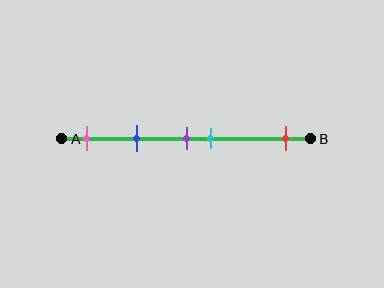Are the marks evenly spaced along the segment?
No, the marks are not evenly spaced.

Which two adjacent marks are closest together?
The purple and cyan marks are the closest adjacent pair.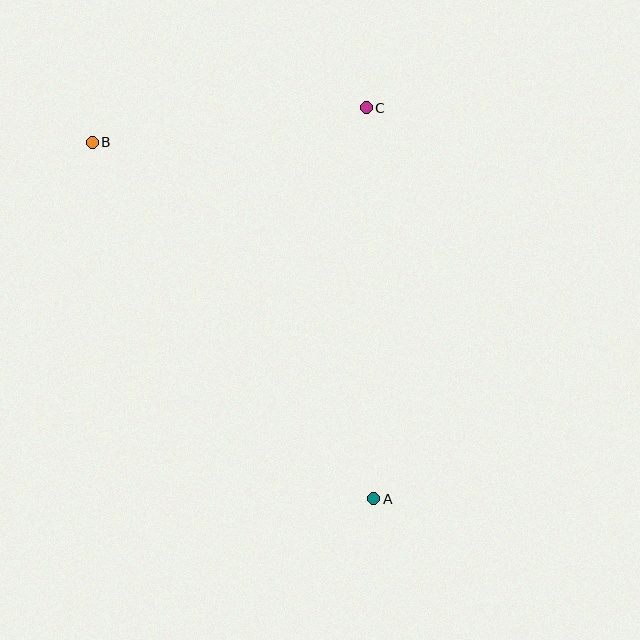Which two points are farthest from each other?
Points A and B are farthest from each other.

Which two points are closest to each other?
Points B and C are closest to each other.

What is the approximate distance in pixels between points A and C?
The distance between A and C is approximately 391 pixels.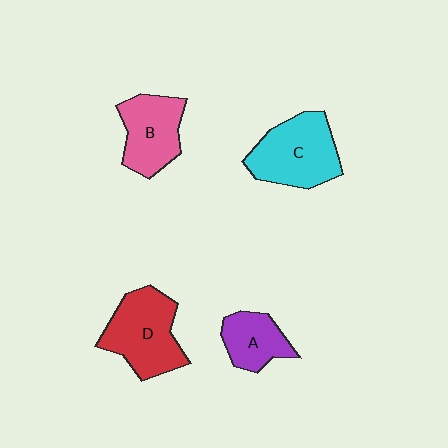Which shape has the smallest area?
Shape A (purple).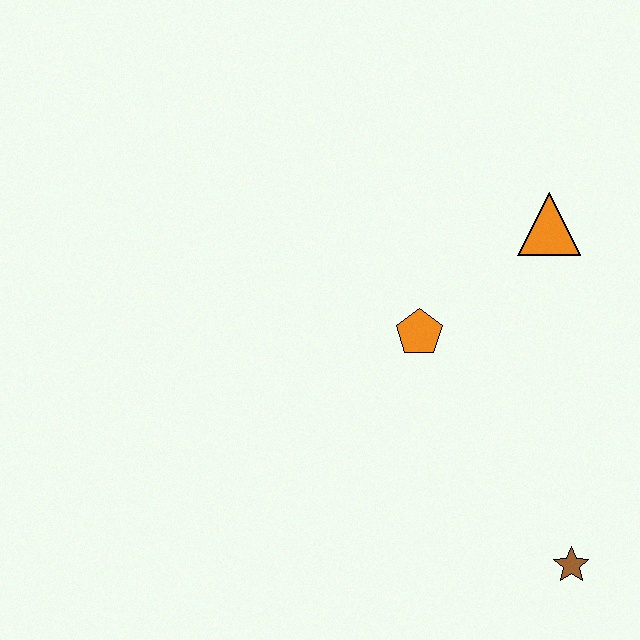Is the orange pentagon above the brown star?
Yes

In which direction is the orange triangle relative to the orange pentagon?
The orange triangle is to the right of the orange pentagon.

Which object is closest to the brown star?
The orange pentagon is closest to the brown star.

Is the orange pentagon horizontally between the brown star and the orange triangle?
No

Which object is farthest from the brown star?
The orange triangle is farthest from the brown star.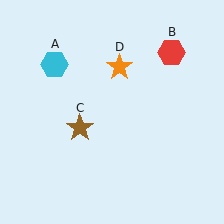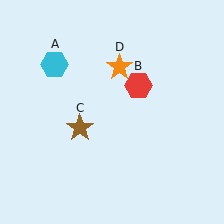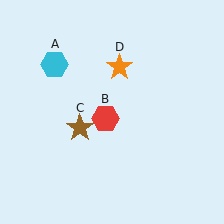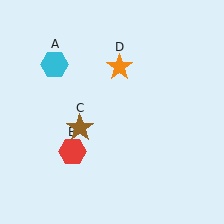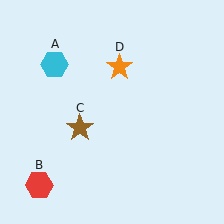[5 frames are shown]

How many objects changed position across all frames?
1 object changed position: red hexagon (object B).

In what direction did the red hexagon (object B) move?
The red hexagon (object B) moved down and to the left.